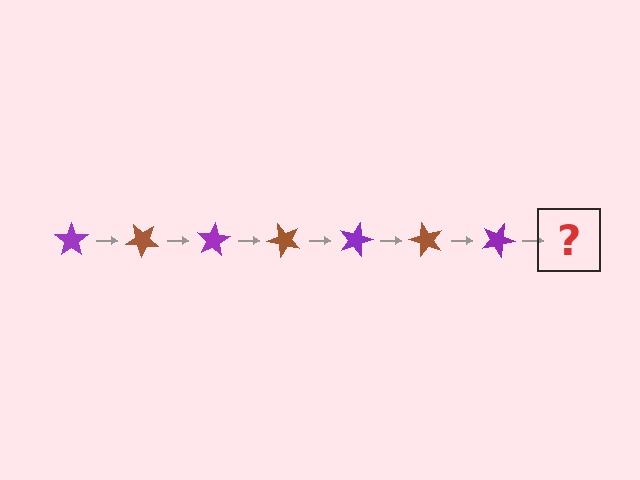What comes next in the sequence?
The next element should be a brown star, rotated 280 degrees from the start.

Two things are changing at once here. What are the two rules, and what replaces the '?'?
The two rules are that it rotates 40 degrees each step and the color cycles through purple and brown. The '?' should be a brown star, rotated 280 degrees from the start.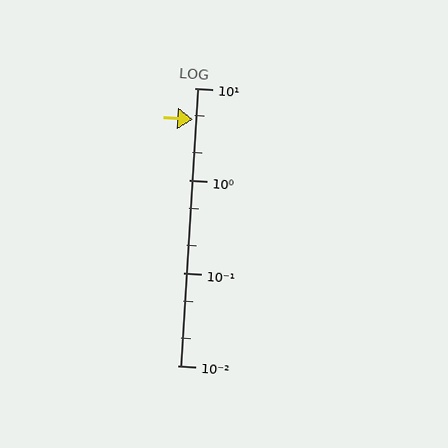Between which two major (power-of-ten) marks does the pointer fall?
The pointer is between 1 and 10.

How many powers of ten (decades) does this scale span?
The scale spans 3 decades, from 0.01 to 10.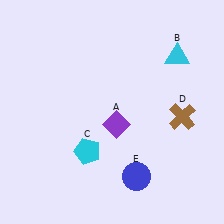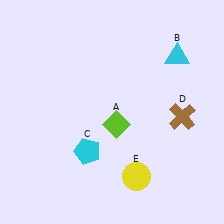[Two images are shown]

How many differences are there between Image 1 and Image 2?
There are 2 differences between the two images.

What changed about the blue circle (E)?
In Image 1, E is blue. In Image 2, it changed to yellow.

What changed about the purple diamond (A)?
In Image 1, A is purple. In Image 2, it changed to lime.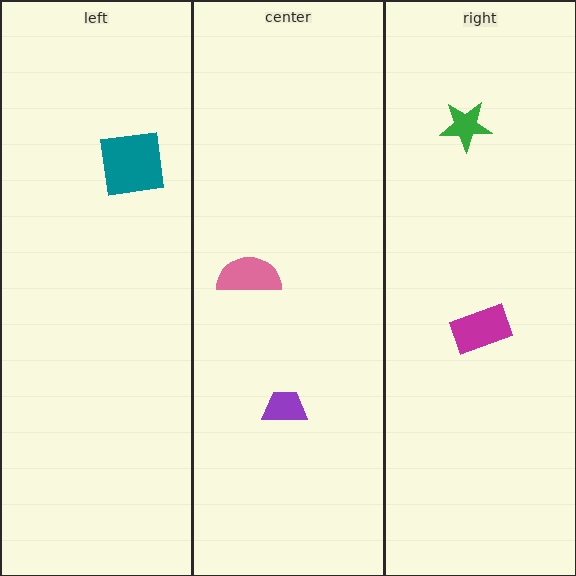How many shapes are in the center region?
2.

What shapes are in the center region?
The pink semicircle, the purple trapezoid.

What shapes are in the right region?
The magenta rectangle, the green star.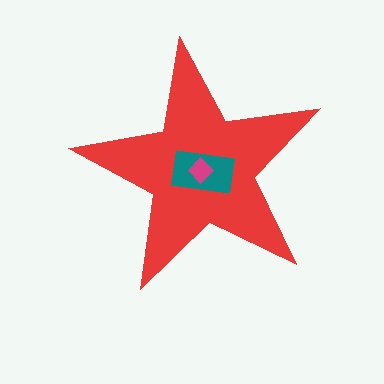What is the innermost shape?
The magenta diamond.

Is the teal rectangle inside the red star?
Yes.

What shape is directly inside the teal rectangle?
The magenta diamond.